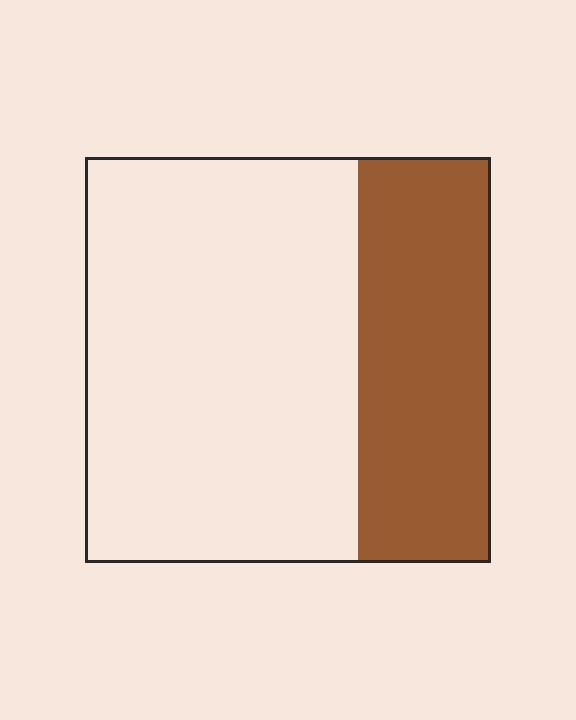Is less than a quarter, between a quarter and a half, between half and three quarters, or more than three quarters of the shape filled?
Between a quarter and a half.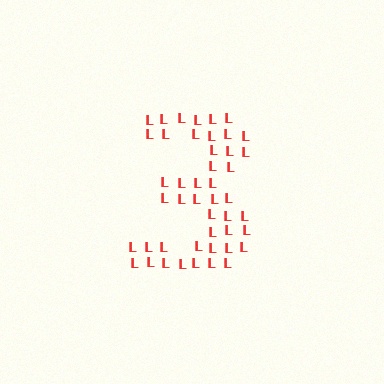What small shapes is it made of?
It is made of small letter L's.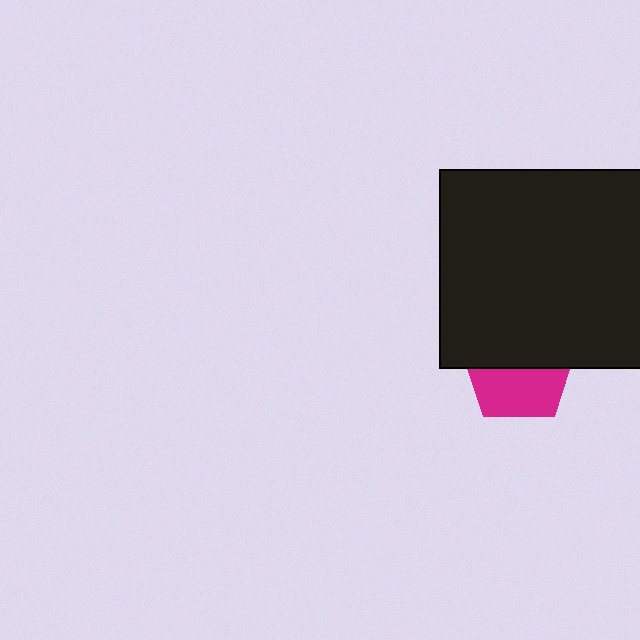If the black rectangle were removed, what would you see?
You would see the complete magenta pentagon.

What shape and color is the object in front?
The object in front is a black rectangle.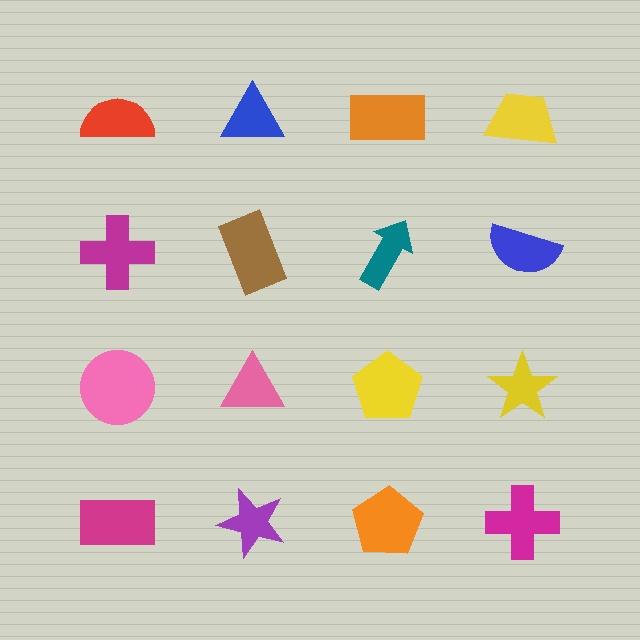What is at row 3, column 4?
A yellow star.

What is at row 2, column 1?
A magenta cross.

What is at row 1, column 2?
A blue triangle.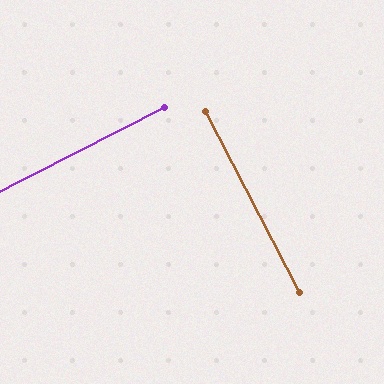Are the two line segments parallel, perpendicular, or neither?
Perpendicular — they meet at approximately 89°.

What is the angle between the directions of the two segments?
Approximately 89 degrees.